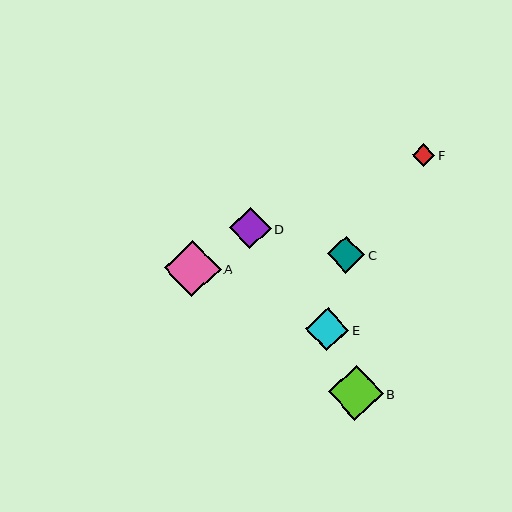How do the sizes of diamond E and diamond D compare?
Diamond E and diamond D are approximately the same size.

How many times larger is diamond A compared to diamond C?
Diamond A is approximately 1.5 times the size of diamond C.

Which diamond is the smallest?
Diamond F is the smallest with a size of approximately 22 pixels.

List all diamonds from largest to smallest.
From largest to smallest: A, B, E, D, C, F.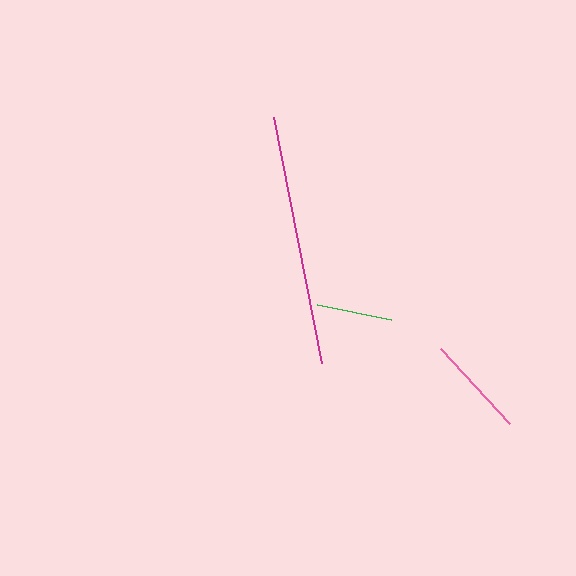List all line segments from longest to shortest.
From longest to shortest: magenta, pink, green.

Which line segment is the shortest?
The green line is the shortest at approximately 76 pixels.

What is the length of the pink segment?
The pink segment is approximately 103 pixels long.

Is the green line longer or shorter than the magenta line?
The magenta line is longer than the green line.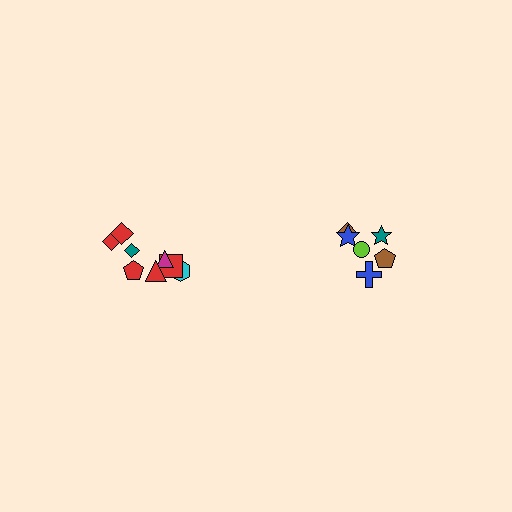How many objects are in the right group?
There are 6 objects.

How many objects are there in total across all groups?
There are 14 objects.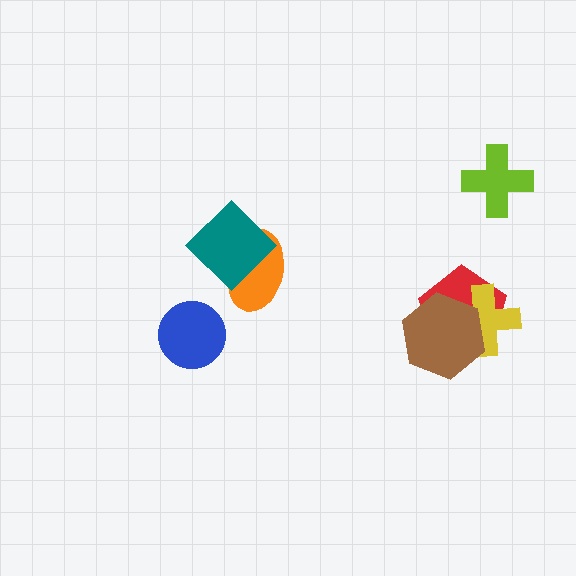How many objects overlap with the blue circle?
0 objects overlap with the blue circle.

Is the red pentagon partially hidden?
Yes, it is partially covered by another shape.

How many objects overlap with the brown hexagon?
2 objects overlap with the brown hexagon.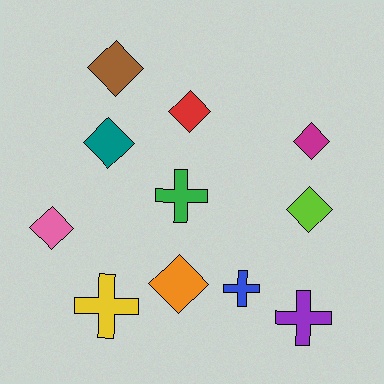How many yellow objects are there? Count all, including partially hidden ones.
There is 1 yellow object.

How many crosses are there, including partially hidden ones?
There are 4 crosses.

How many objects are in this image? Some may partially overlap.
There are 11 objects.